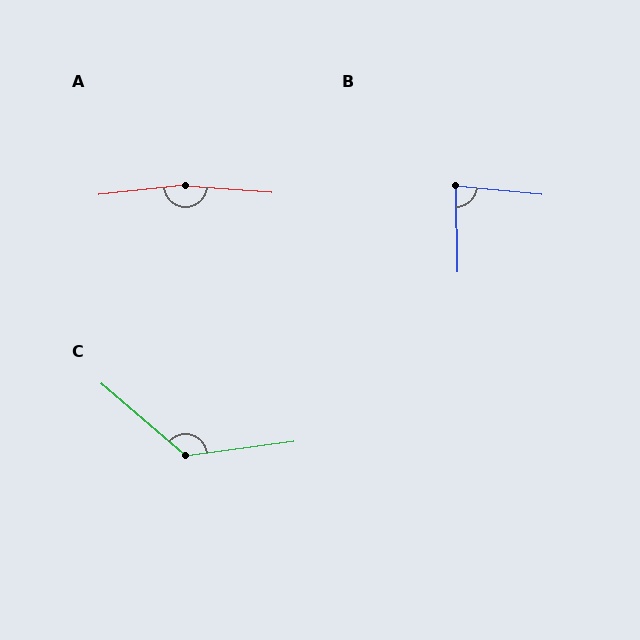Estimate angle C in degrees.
Approximately 132 degrees.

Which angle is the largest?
A, at approximately 170 degrees.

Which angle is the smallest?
B, at approximately 84 degrees.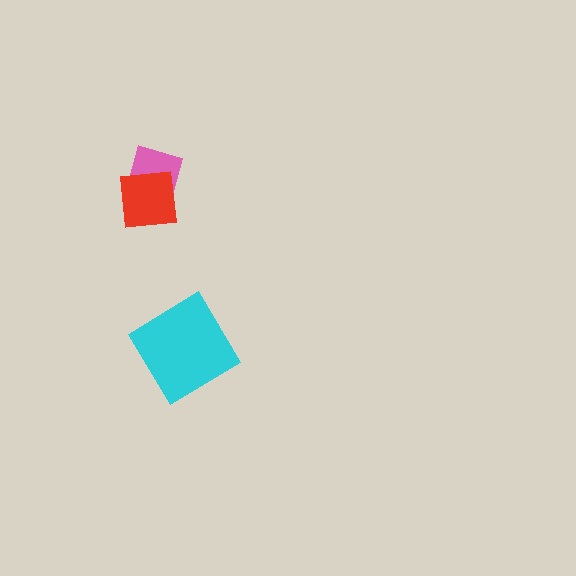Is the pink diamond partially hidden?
Yes, it is partially covered by another shape.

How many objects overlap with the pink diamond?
1 object overlaps with the pink diamond.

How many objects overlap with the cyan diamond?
0 objects overlap with the cyan diamond.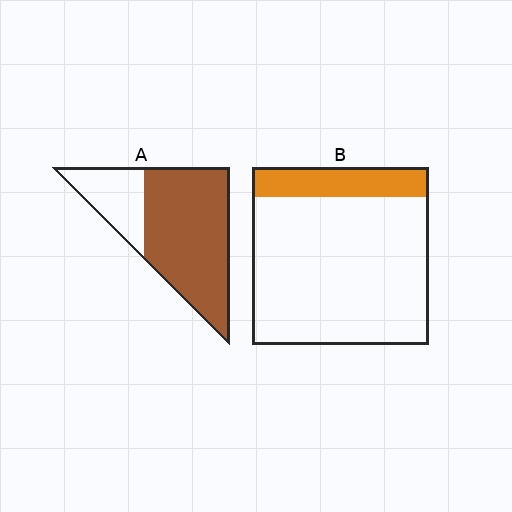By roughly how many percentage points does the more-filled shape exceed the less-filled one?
By roughly 55 percentage points (A over B).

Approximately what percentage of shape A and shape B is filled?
A is approximately 75% and B is approximately 15%.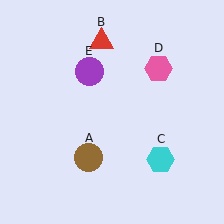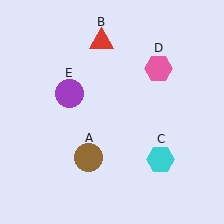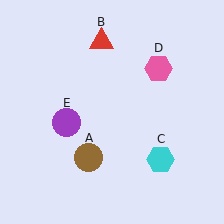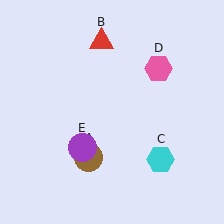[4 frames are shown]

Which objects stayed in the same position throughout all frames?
Brown circle (object A) and red triangle (object B) and cyan hexagon (object C) and pink hexagon (object D) remained stationary.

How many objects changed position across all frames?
1 object changed position: purple circle (object E).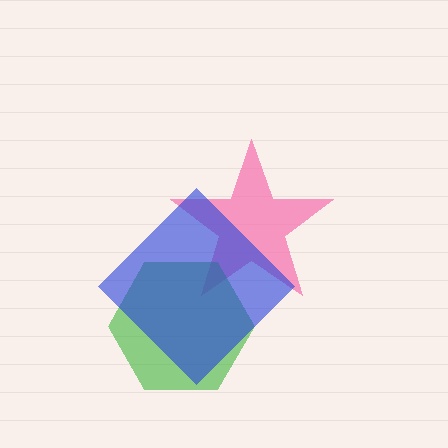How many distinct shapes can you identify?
There are 3 distinct shapes: a pink star, a green hexagon, a blue diamond.